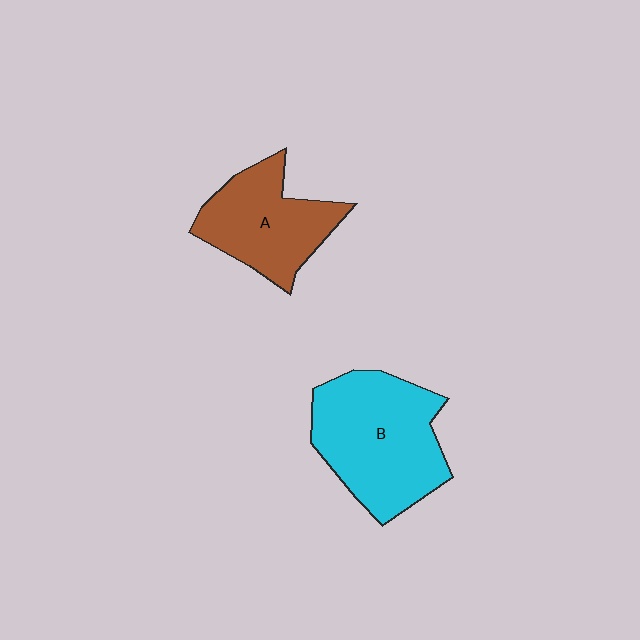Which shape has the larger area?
Shape B (cyan).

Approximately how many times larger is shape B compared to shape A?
Approximately 1.4 times.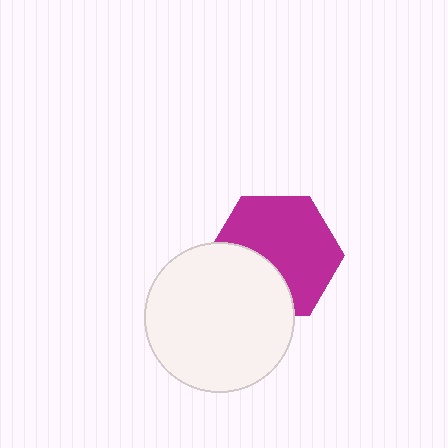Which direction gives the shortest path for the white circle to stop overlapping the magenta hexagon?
Moving toward the lower-left gives the shortest separation.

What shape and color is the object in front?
The object in front is a white circle.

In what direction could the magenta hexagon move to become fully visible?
The magenta hexagon could move toward the upper-right. That would shift it out from behind the white circle entirely.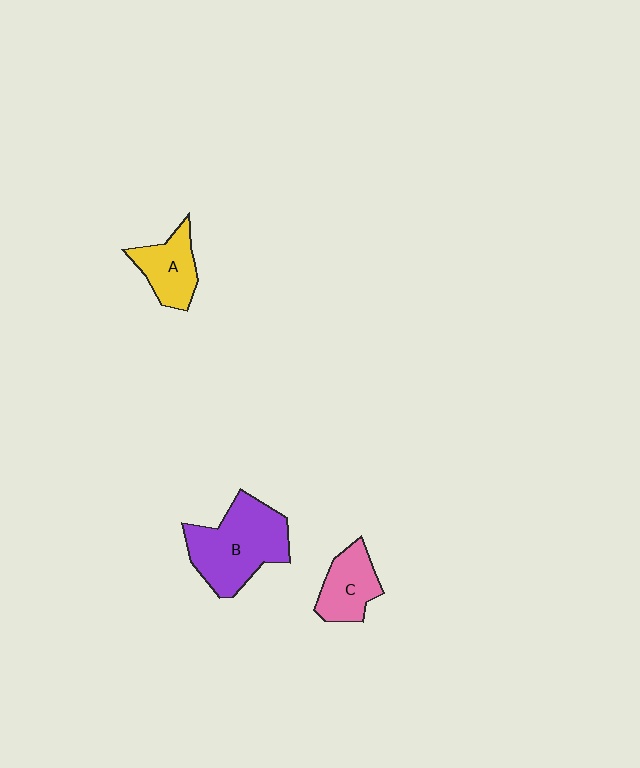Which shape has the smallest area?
Shape C (pink).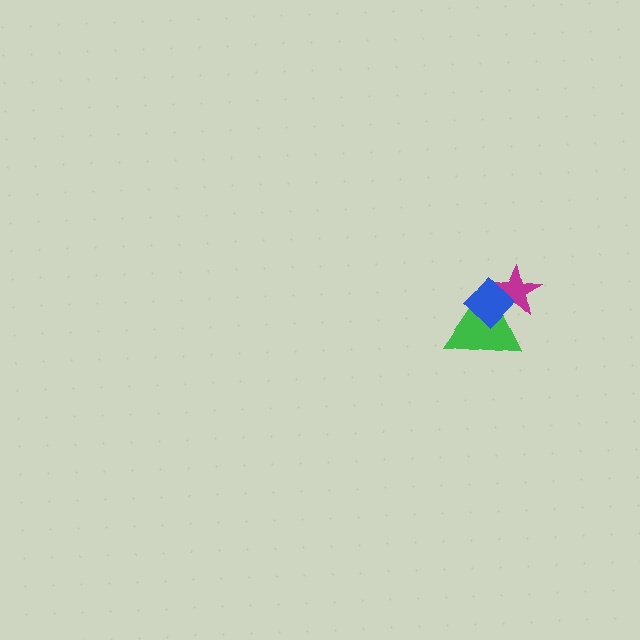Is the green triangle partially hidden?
Yes, it is partially covered by another shape.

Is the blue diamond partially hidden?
No, no other shape covers it.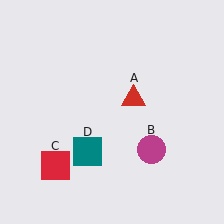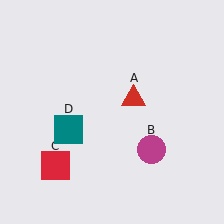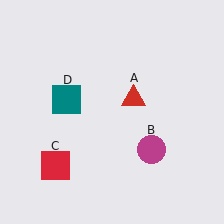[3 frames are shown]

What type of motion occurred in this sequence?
The teal square (object D) rotated clockwise around the center of the scene.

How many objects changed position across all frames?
1 object changed position: teal square (object D).